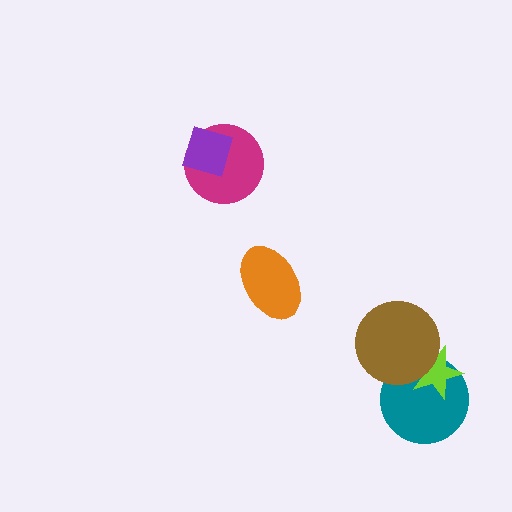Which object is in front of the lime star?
The brown circle is in front of the lime star.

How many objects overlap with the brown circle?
2 objects overlap with the brown circle.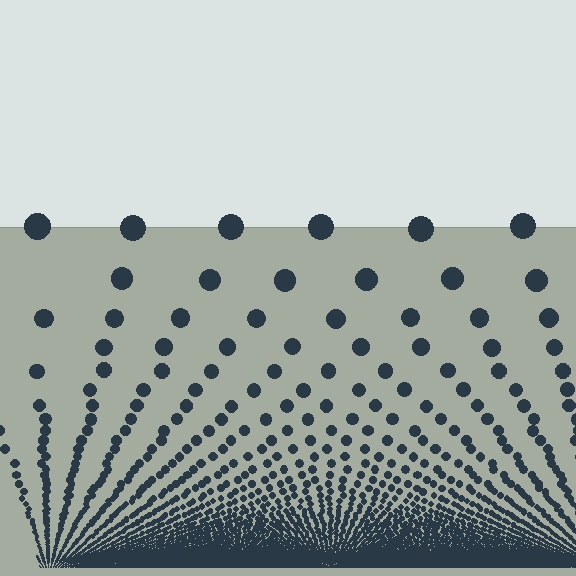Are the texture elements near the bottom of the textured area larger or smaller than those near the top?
Smaller. The gradient is inverted — elements near the bottom are smaller and denser.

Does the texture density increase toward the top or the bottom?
Density increases toward the bottom.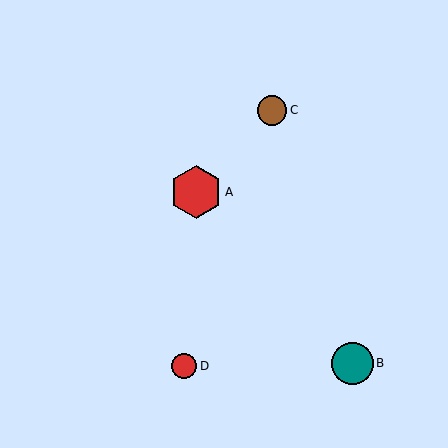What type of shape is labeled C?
Shape C is a brown circle.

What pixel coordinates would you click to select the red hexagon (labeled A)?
Click at (196, 192) to select the red hexagon A.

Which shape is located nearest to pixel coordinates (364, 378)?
The teal circle (labeled B) at (352, 363) is nearest to that location.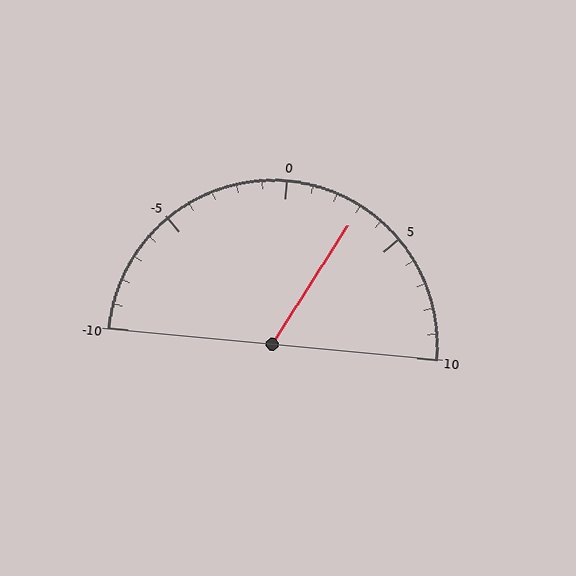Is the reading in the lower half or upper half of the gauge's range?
The reading is in the upper half of the range (-10 to 10).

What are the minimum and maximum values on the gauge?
The gauge ranges from -10 to 10.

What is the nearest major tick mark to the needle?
The nearest major tick mark is 5.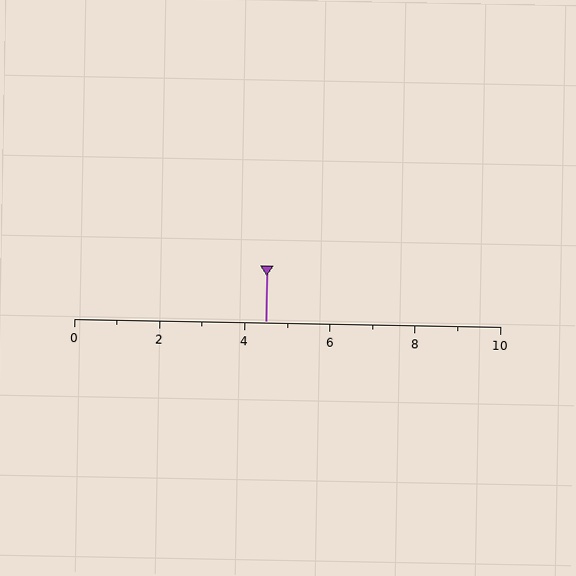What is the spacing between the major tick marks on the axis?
The major ticks are spaced 2 apart.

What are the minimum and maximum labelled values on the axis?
The axis runs from 0 to 10.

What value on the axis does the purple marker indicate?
The marker indicates approximately 4.5.